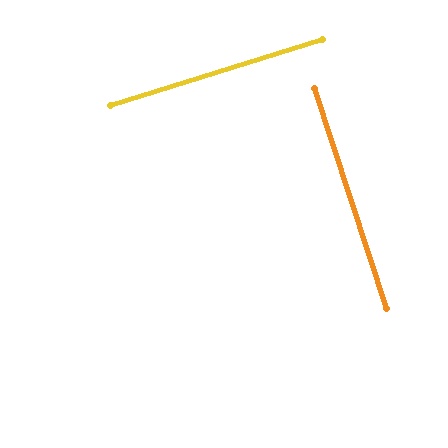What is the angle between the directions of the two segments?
Approximately 89 degrees.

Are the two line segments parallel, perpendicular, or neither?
Perpendicular — they meet at approximately 89°.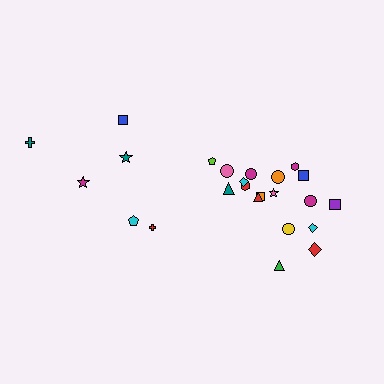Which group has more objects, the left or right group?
The right group.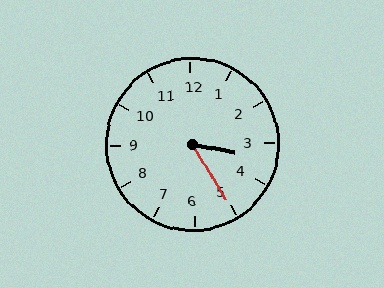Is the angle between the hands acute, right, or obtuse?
It is acute.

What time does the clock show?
3:25.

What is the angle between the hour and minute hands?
Approximately 48 degrees.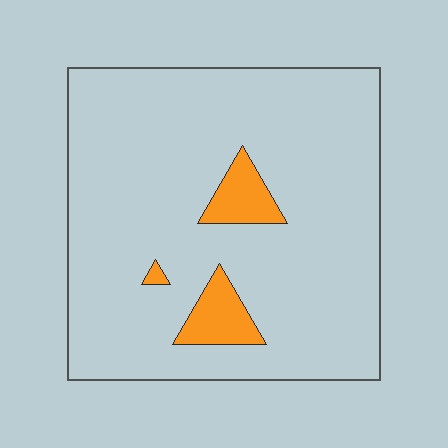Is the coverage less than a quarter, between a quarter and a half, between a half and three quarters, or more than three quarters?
Less than a quarter.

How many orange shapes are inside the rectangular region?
3.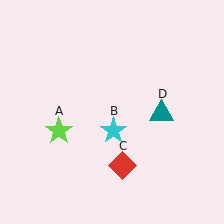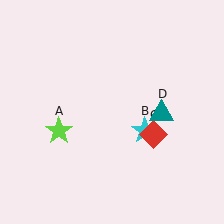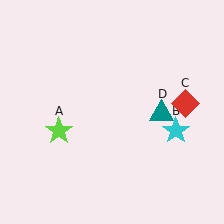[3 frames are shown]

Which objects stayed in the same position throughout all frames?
Lime star (object A) and teal triangle (object D) remained stationary.